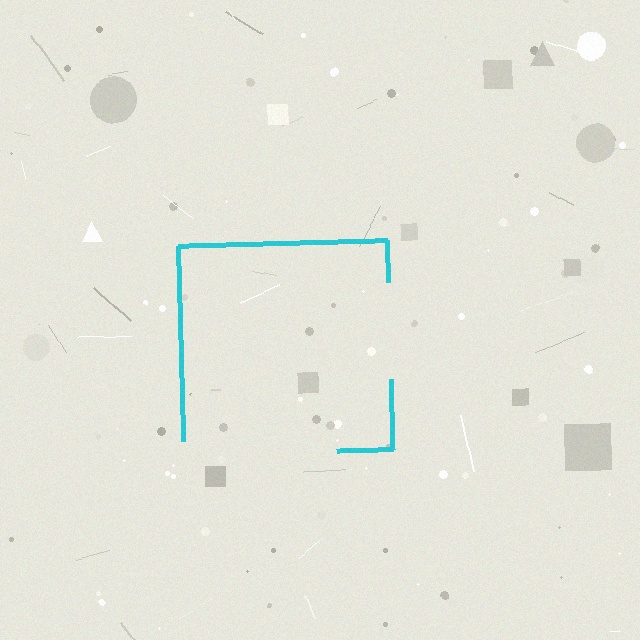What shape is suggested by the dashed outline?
The dashed outline suggests a square.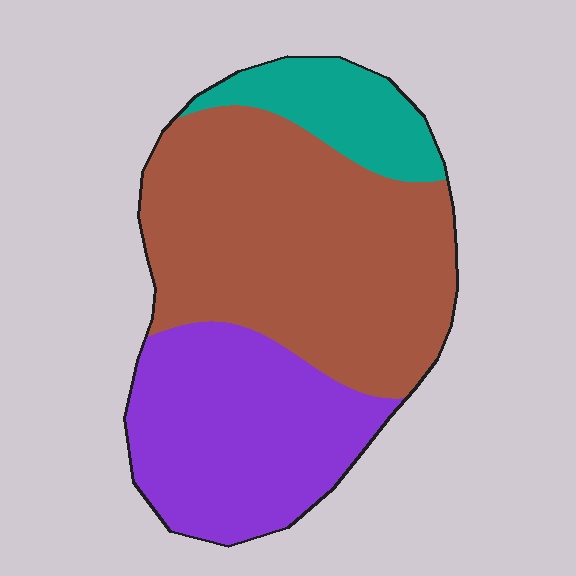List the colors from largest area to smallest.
From largest to smallest: brown, purple, teal.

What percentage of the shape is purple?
Purple covers roughly 35% of the shape.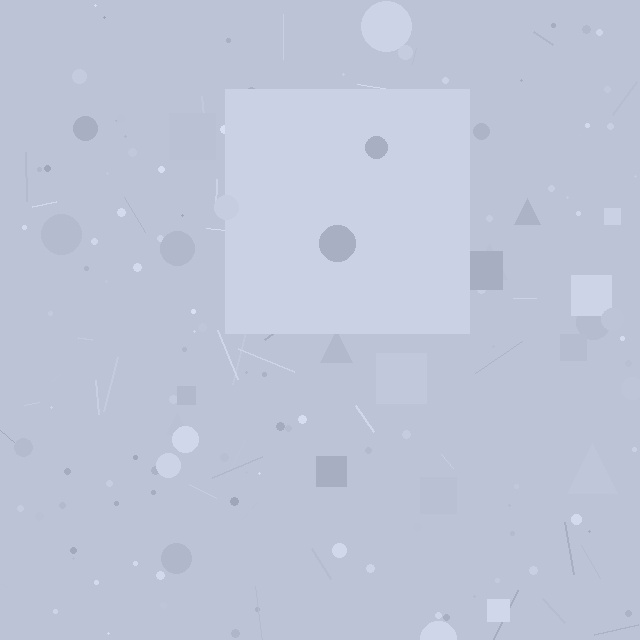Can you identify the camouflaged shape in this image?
The camouflaged shape is a square.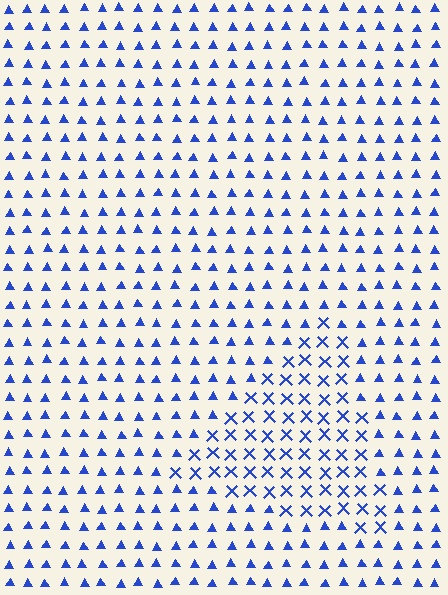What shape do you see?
I see a triangle.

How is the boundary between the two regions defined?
The boundary is defined by a change in element shape: X marks inside vs. triangles outside. All elements share the same color and spacing.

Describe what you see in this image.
The image is filled with small blue elements arranged in a uniform grid. A triangle-shaped region contains X marks, while the surrounding area contains triangles. The boundary is defined purely by the change in element shape.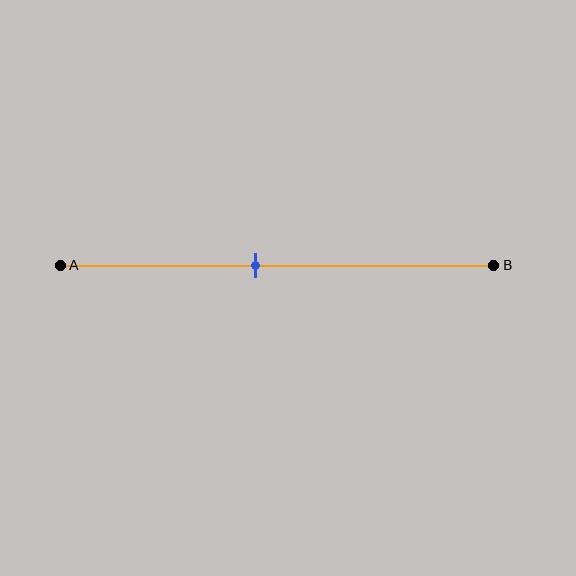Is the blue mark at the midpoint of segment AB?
No, the mark is at about 45% from A, not at the 50% midpoint.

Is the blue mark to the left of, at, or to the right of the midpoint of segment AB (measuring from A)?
The blue mark is to the left of the midpoint of segment AB.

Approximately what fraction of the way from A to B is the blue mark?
The blue mark is approximately 45% of the way from A to B.